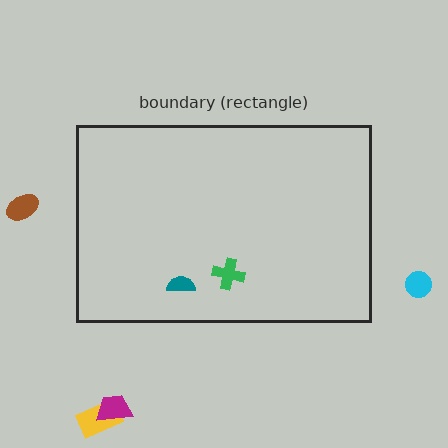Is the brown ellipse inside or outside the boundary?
Outside.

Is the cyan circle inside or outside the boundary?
Outside.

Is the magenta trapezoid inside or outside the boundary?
Outside.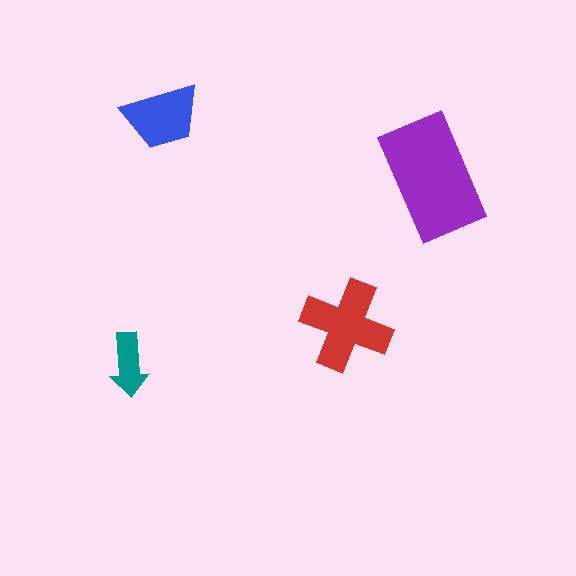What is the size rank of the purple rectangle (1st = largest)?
1st.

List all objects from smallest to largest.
The teal arrow, the blue trapezoid, the red cross, the purple rectangle.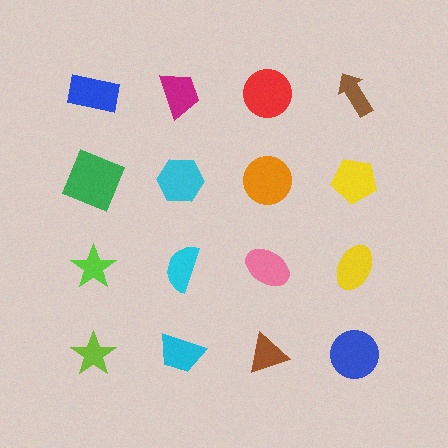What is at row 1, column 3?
A red circle.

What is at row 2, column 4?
A yellow pentagon.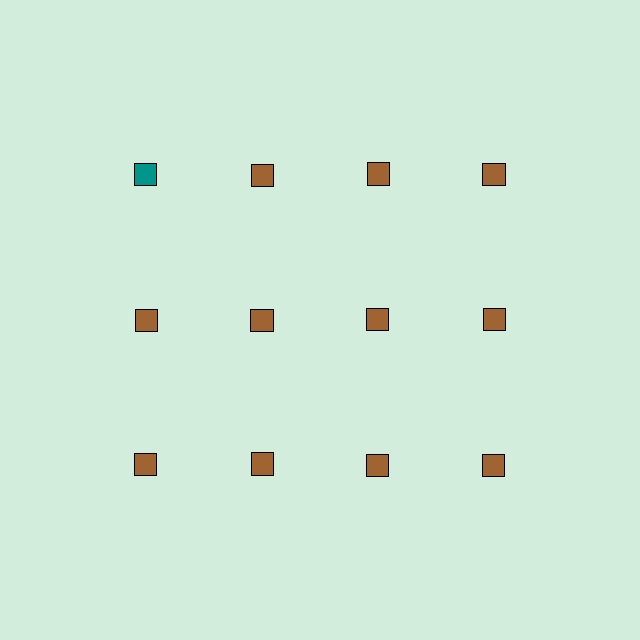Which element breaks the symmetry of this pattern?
The teal square in the top row, leftmost column breaks the symmetry. All other shapes are brown squares.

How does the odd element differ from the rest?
It has a different color: teal instead of brown.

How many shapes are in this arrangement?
There are 12 shapes arranged in a grid pattern.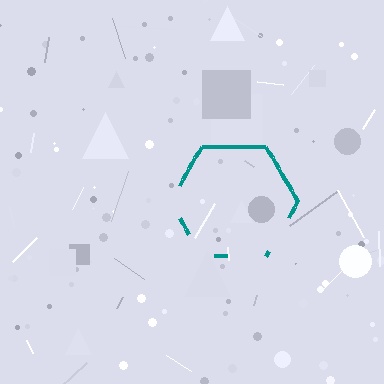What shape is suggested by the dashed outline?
The dashed outline suggests a hexagon.